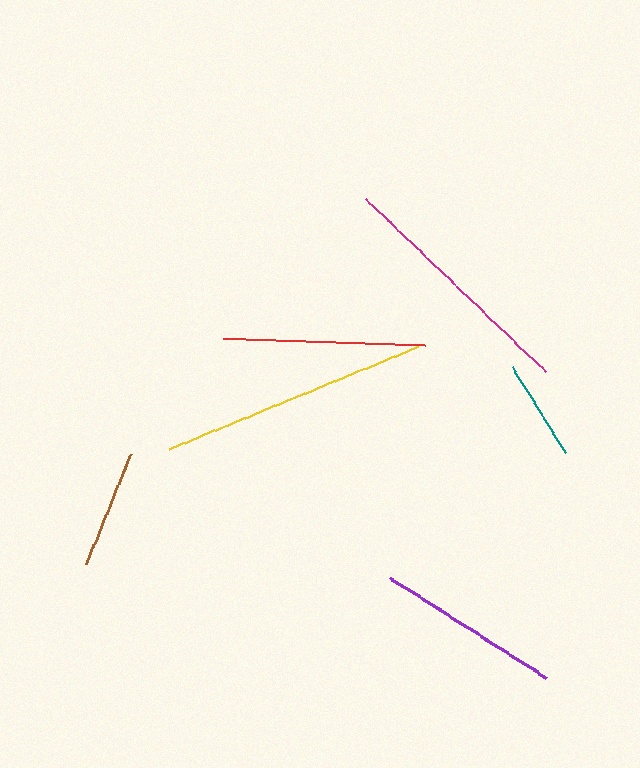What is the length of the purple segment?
The purple segment is approximately 186 pixels long.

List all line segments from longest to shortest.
From longest to shortest: yellow, magenta, red, purple, brown, teal.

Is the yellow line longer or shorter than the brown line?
The yellow line is longer than the brown line.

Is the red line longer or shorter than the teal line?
The red line is longer than the teal line.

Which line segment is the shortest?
The teal line is the shortest at approximately 101 pixels.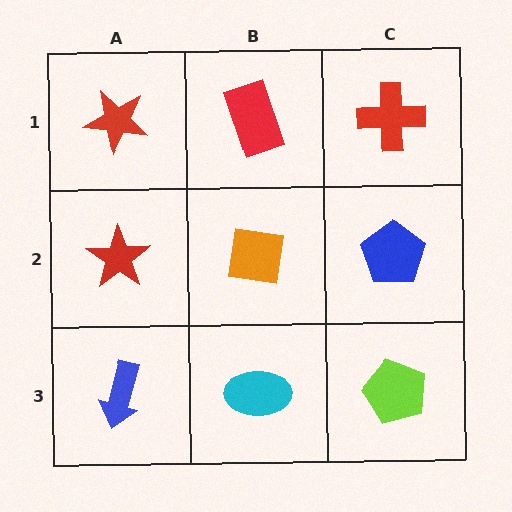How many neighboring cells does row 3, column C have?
2.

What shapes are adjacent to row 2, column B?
A red rectangle (row 1, column B), a cyan ellipse (row 3, column B), a red star (row 2, column A), a blue pentagon (row 2, column C).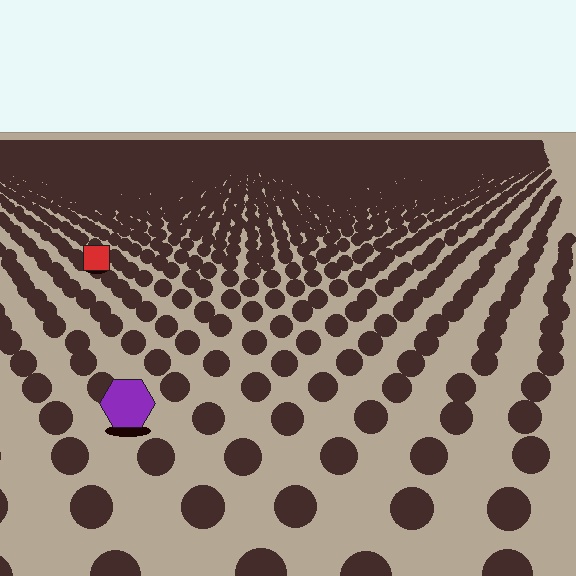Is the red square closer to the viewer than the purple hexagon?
No. The purple hexagon is closer — you can tell from the texture gradient: the ground texture is coarser near it.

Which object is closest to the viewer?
The purple hexagon is closest. The texture marks near it are larger and more spread out.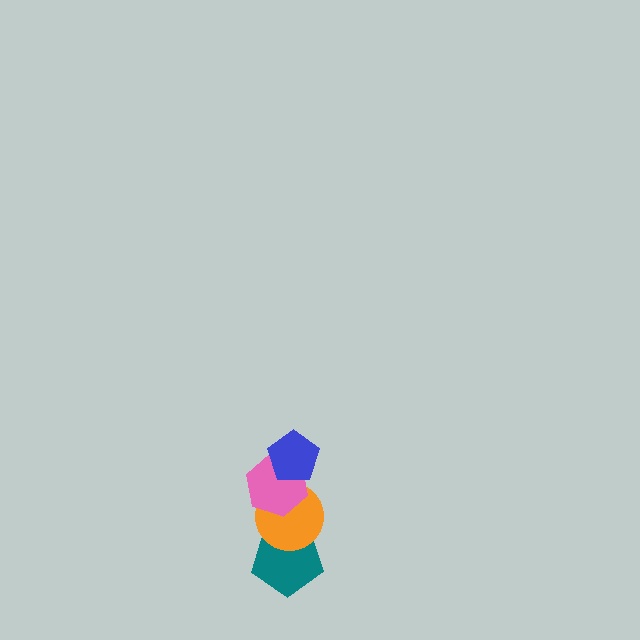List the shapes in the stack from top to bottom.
From top to bottom: the blue pentagon, the pink hexagon, the orange circle, the teal pentagon.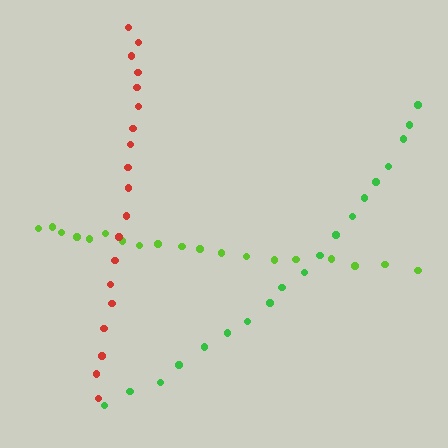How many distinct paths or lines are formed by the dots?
There are 3 distinct paths.